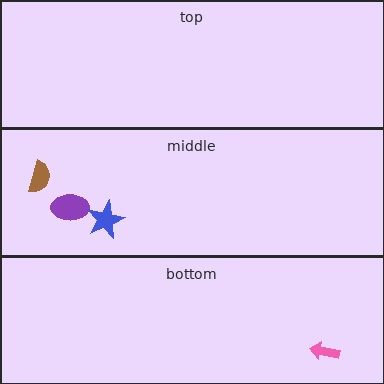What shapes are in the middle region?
The brown semicircle, the purple ellipse, the blue star.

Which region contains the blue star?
The middle region.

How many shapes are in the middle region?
3.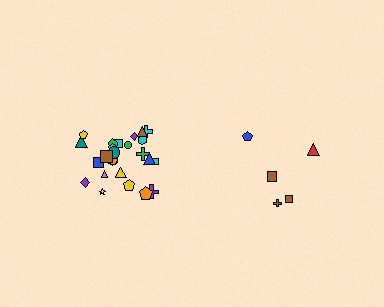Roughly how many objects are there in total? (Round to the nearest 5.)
Roughly 30 objects in total.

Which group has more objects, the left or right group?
The left group.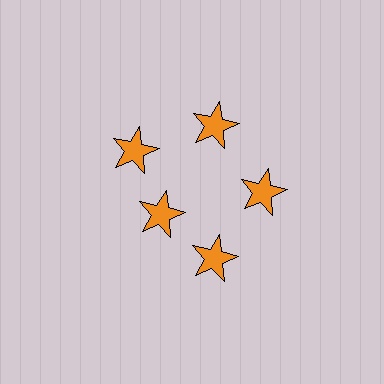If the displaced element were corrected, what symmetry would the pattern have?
It would have 5-fold rotational symmetry — the pattern would map onto itself every 72 degrees.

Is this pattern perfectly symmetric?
No. The 5 orange stars are arranged in a ring, but one element near the 8 o'clock position is pulled inward toward the center, breaking the 5-fold rotational symmetry.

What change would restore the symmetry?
The symmetry would be restored by moving it outward, back onto the ring so that all 5 stars sit at equal angles and equal distance from the center.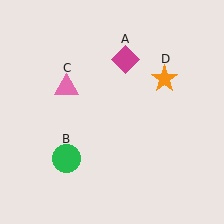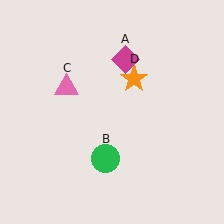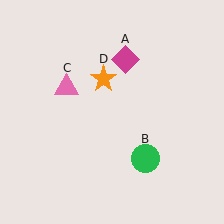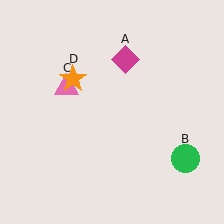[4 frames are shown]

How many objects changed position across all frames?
2 objects changed position: green circle (object B), orange star (object D).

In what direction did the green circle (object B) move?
The green circle (object B) moved right.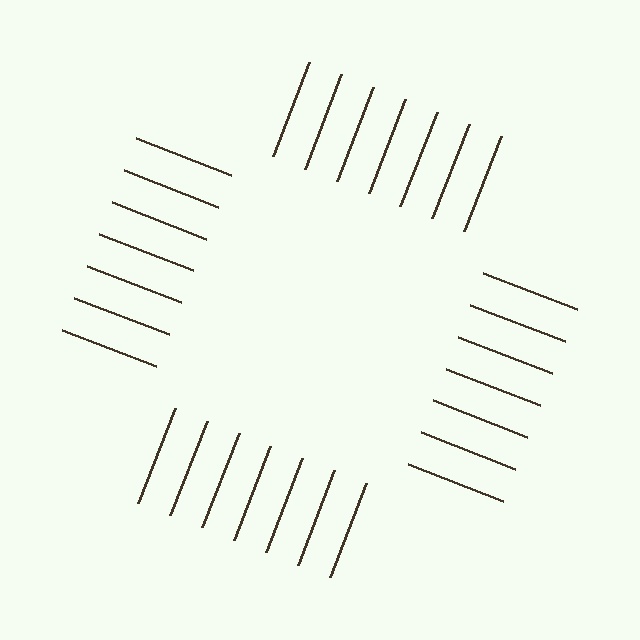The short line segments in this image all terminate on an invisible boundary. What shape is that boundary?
An illusory square — the line segments terminate on its edges but no continuous stroke is drawn.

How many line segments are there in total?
28 — 7 along each of the 4 edges.